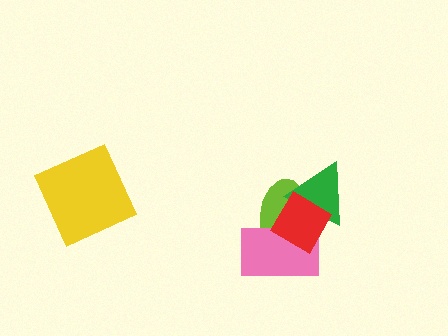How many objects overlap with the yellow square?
0 objects overlap with the yellow square.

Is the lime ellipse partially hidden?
Yes, it is partially covered by another shape.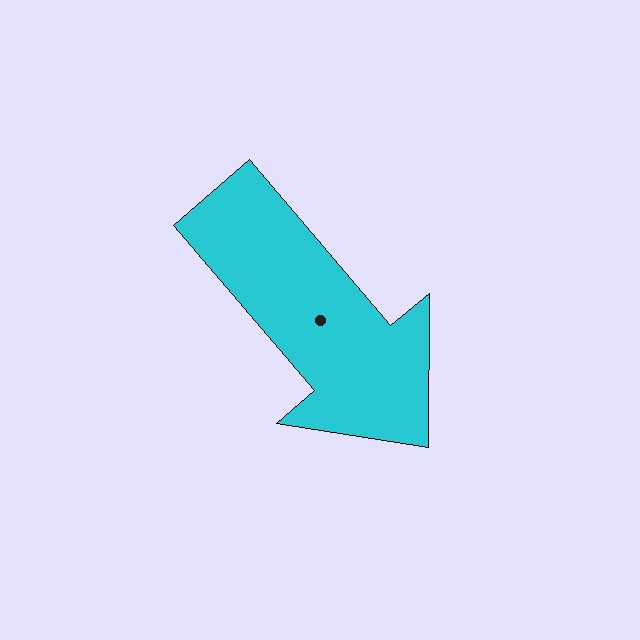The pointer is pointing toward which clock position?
Roughly 5 o'clock.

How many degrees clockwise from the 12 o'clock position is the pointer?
Approximately 140 degrees.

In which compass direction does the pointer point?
Southeast.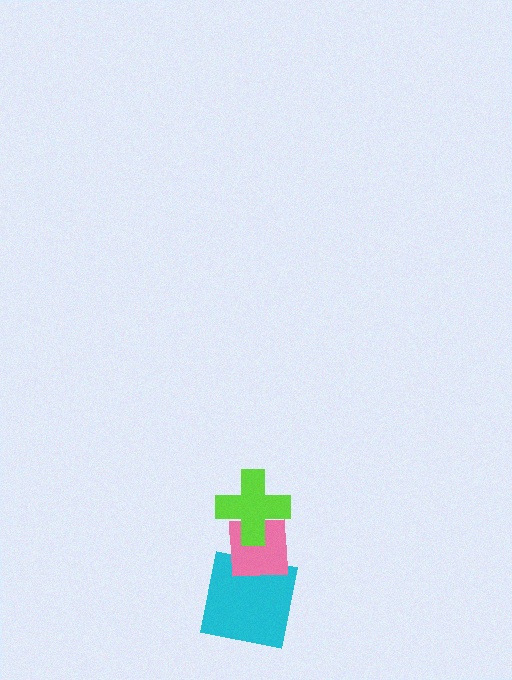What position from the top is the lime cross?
The lime cross is 1st from the top.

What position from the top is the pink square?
The pink square is 2nd from the top.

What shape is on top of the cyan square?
The pink square is on top of the cyan square.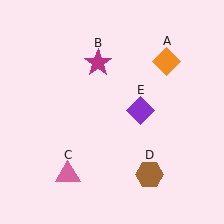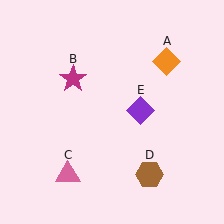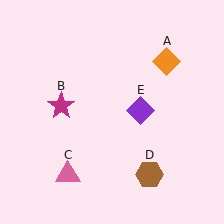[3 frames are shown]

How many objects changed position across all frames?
1 object changed position: magenta star (object B).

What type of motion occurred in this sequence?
The magenta star (object B) rotated counterclockwise around the center of the scene.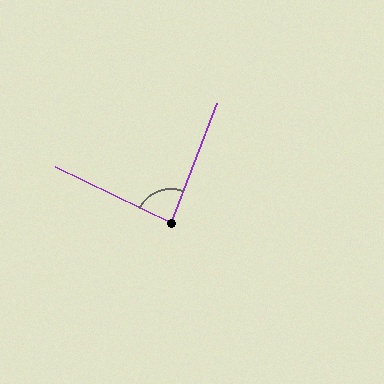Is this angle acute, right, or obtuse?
It is approximately a right angle.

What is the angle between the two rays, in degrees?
Approximately 85 degrees.